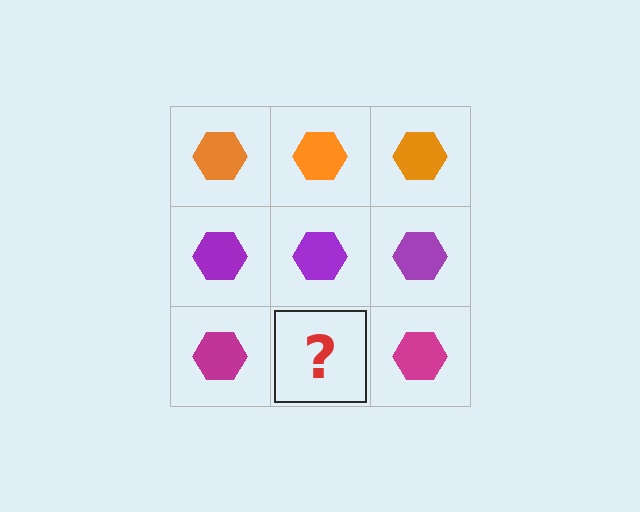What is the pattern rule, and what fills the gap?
The rule is that each row has a consistent color. The gap should be filled with a magenta hexagon.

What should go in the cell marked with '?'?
The missing cell should contain a magenta hexagon.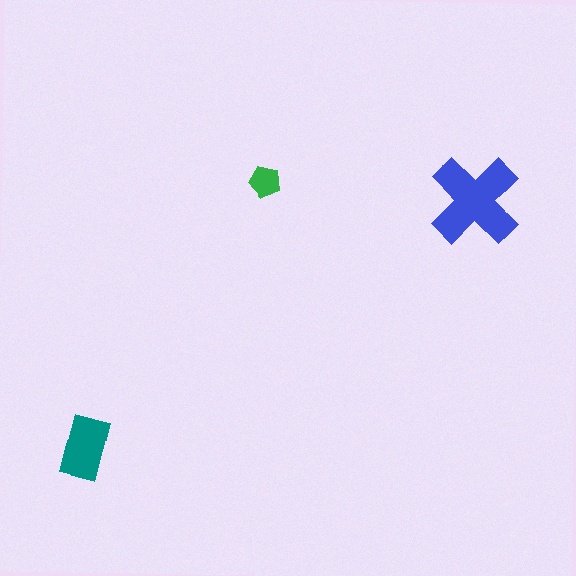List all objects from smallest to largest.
The green pentagon, the teal rectangle, the blue cross.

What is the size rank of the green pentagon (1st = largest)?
3rd.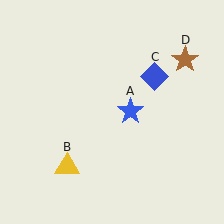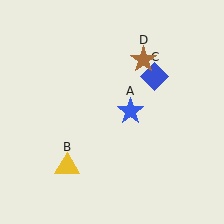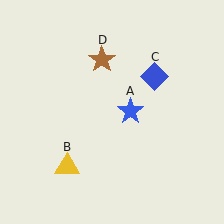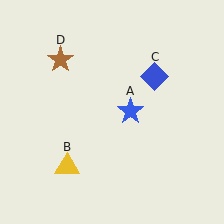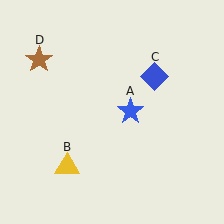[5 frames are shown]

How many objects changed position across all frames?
1 object changed position: brown star (object D).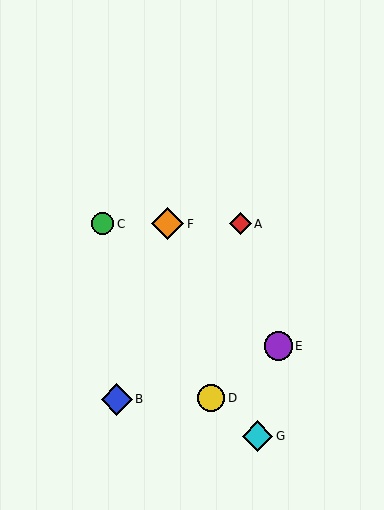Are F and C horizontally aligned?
Yes, both are at y≈224.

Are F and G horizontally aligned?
No, F is at y≈224 and G is at y≈436.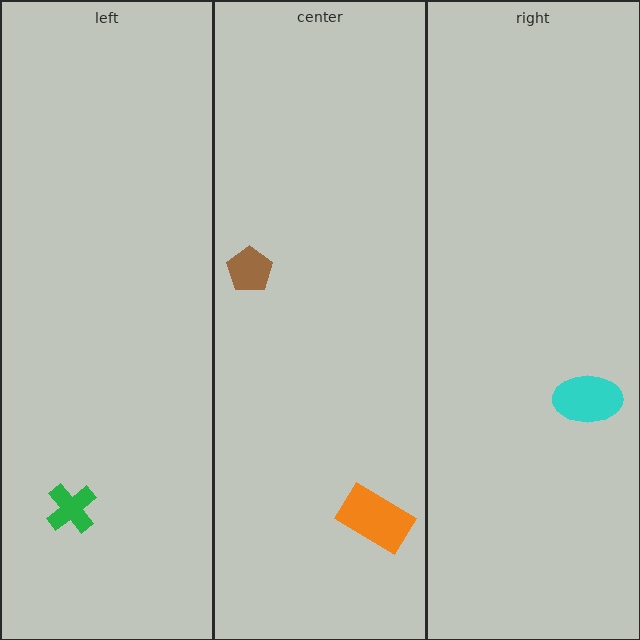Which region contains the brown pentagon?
The center region.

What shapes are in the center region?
The brown pentagon, the orange rectangle.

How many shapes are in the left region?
1.